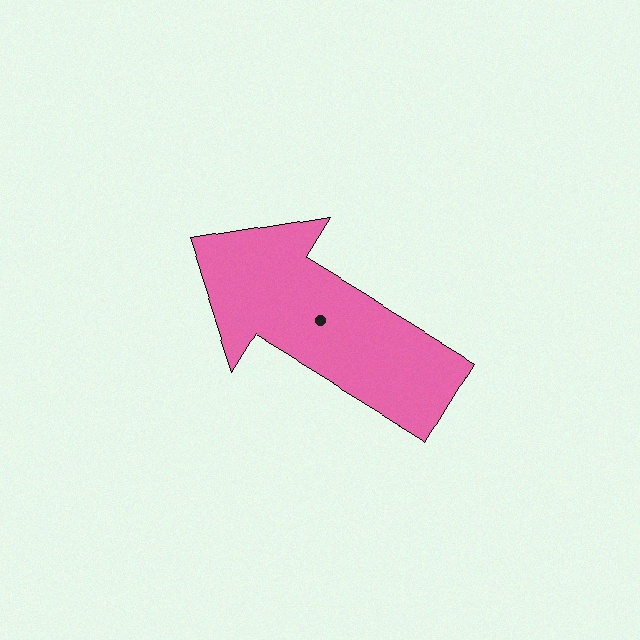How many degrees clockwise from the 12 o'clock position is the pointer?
Approximately 301 degrees.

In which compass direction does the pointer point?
Northwest.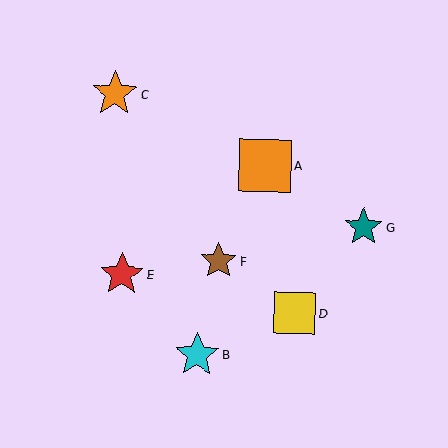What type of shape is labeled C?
Shape C is an orange star.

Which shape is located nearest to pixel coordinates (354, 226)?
The teal star (labeled G) at (364, 227) is nearest to that location.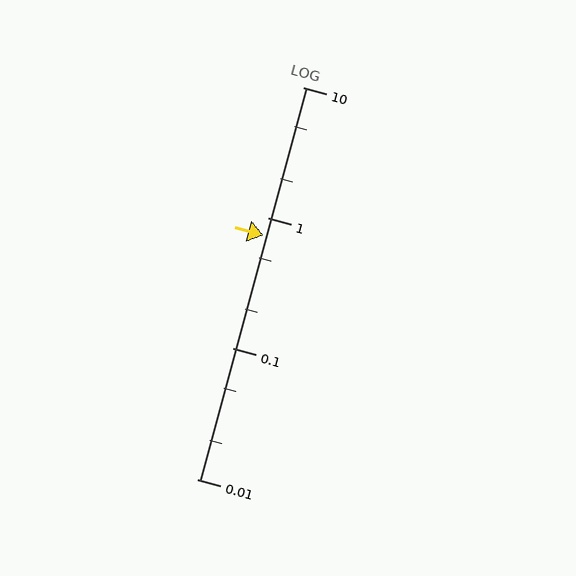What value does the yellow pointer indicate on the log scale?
The pointer indicates approximately 0.74.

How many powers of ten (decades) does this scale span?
The scale spans 3 decades, from 0.01 to 10.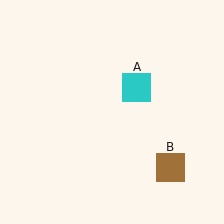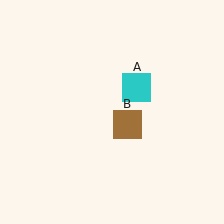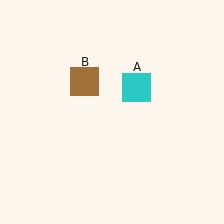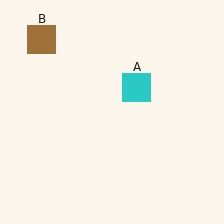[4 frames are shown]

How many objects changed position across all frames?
1 object changed position: brown square (object B).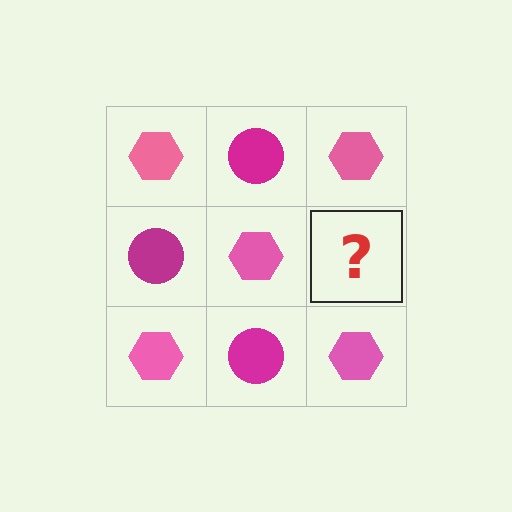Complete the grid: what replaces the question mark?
The question mark should be replaced with a magenta circle.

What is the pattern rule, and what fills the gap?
The rule is that it alternates pink hexagon and magenta circle in a checkerboard pattern. The gap should be filled with a magenta circle.